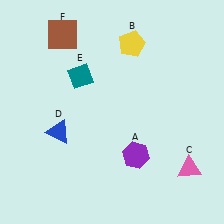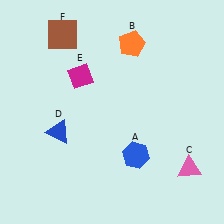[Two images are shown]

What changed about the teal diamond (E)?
In Image 1, E is teal. In Image 2, it changed to magenta.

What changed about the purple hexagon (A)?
In Image 1, A is purple. In Image 2, it changed to blue.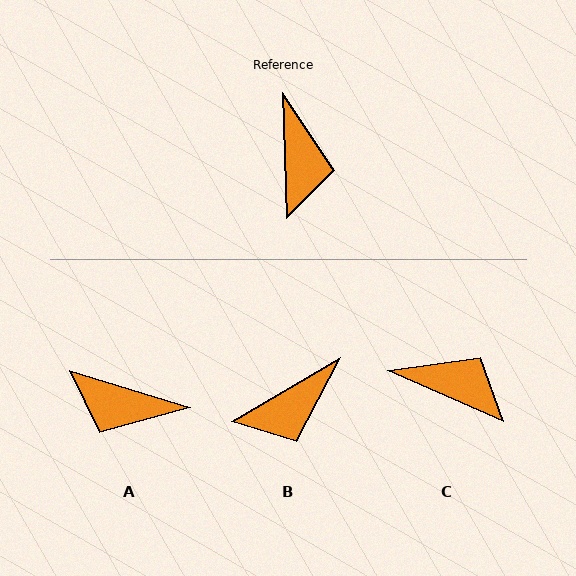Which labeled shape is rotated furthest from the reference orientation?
A, about 108 degrees away.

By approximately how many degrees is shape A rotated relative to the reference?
Approximately 108 degrees clockwise.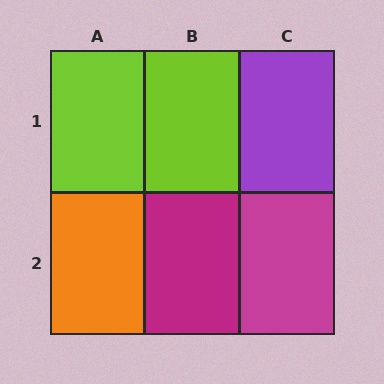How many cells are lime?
2 cells are lime.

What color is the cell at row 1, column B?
Lime.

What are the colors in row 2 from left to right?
Orange, magenta, magenta.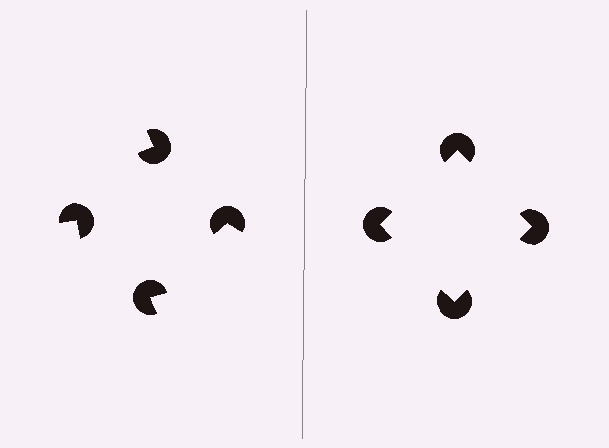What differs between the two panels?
The pac-man discs are positioned identically on both sides; only the wedge orientations differ. On the right they align to a square; on the left they are misaligned.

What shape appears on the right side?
An illusory square.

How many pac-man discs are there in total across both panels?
8 — 4 on each side.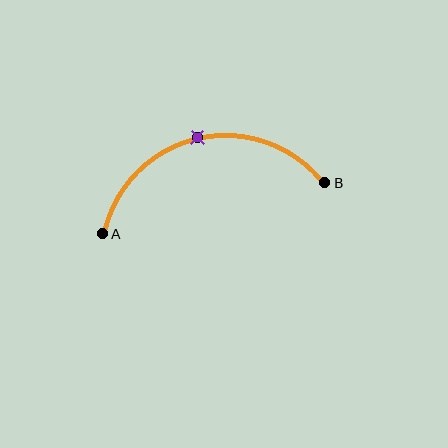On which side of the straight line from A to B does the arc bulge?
The arc bulges above the straight line connecting A and B.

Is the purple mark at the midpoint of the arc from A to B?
Yes. The purple mark lies on the arc at equal arc-length from both A and B — it is the arc midpoint.